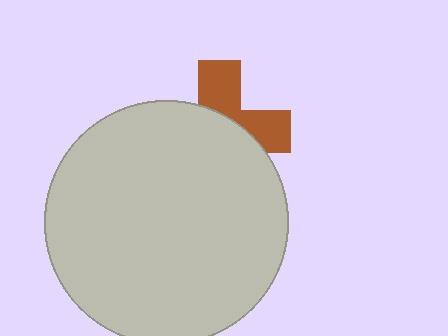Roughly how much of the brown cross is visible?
A small part of it is visible (roughly 39%).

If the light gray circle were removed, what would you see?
You would see the complete brown cross.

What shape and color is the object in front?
The object in front is a light gray circle.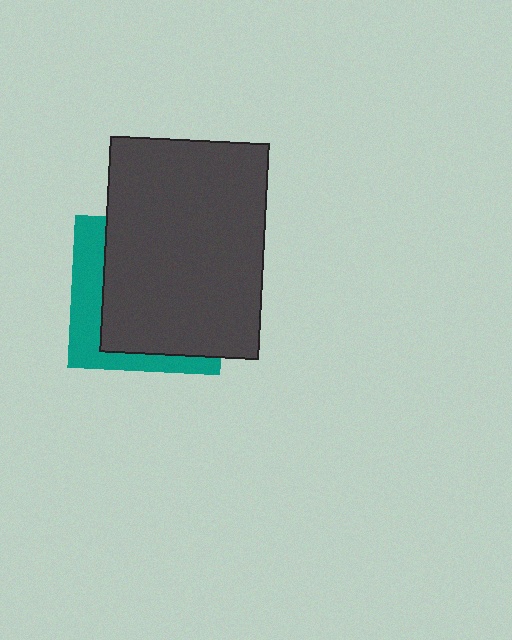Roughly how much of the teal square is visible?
A small part of it is visible (roughly 30%).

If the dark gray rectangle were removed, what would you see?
You would see the complete teal square.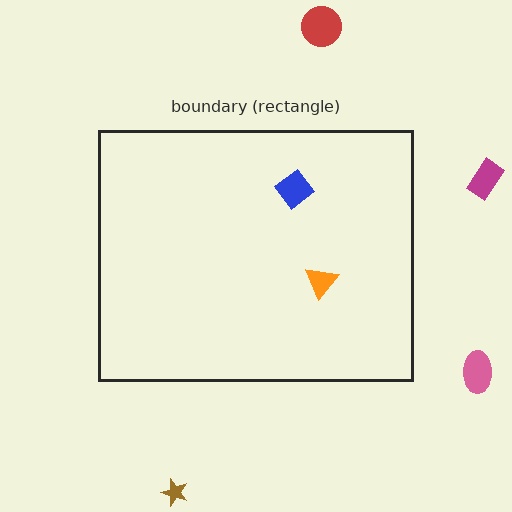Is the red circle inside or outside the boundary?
Outside.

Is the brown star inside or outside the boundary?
Outside.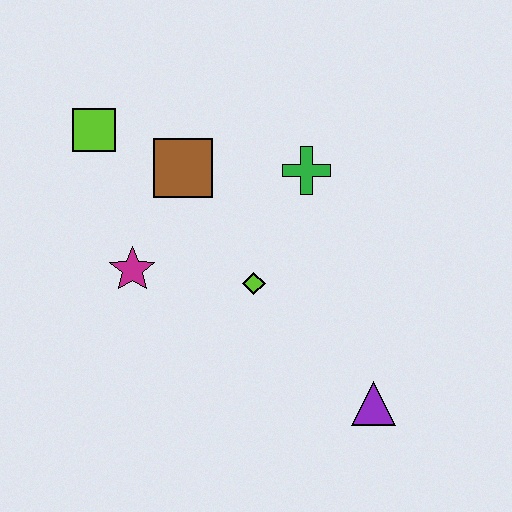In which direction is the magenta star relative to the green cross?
The magenta star is to the left of the green cross.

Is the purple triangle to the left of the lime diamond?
No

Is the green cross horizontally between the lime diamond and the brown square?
No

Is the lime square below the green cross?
No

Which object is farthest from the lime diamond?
The lime square is farthest from the lime diamond.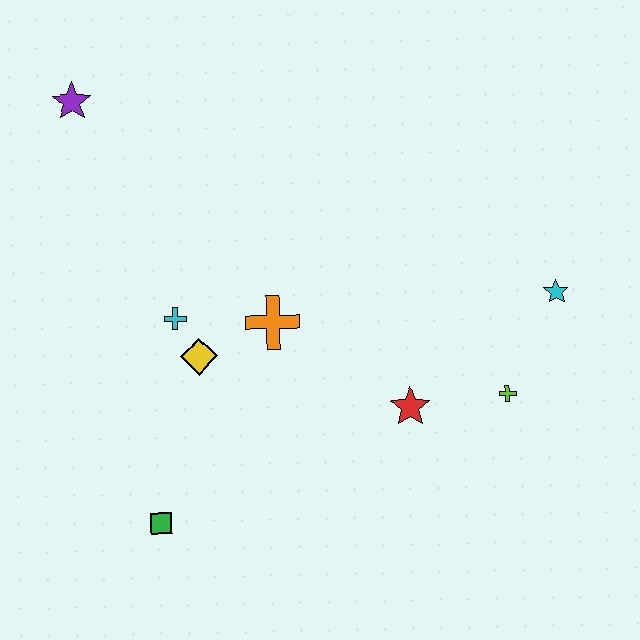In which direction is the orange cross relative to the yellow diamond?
The orange cross is to the right of the yellow diamond.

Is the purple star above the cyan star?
Yes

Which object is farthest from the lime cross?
The purple star is farthest from the lime cross.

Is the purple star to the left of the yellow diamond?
Yes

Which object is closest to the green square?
The yellow diamond is closest to the green square.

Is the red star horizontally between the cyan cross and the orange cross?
No